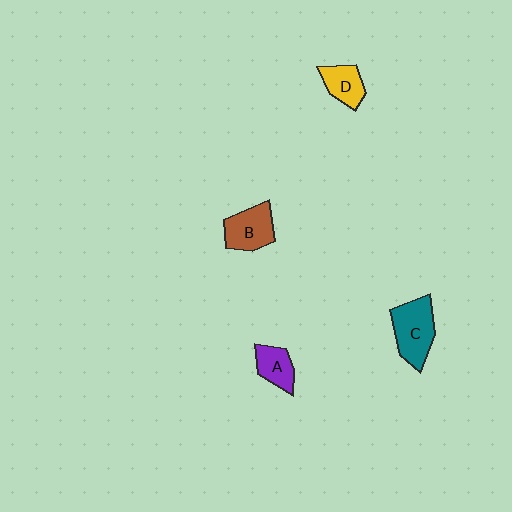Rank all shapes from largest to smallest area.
From largest to smallest: C (teal), B (brown), D (yellow), A (purple).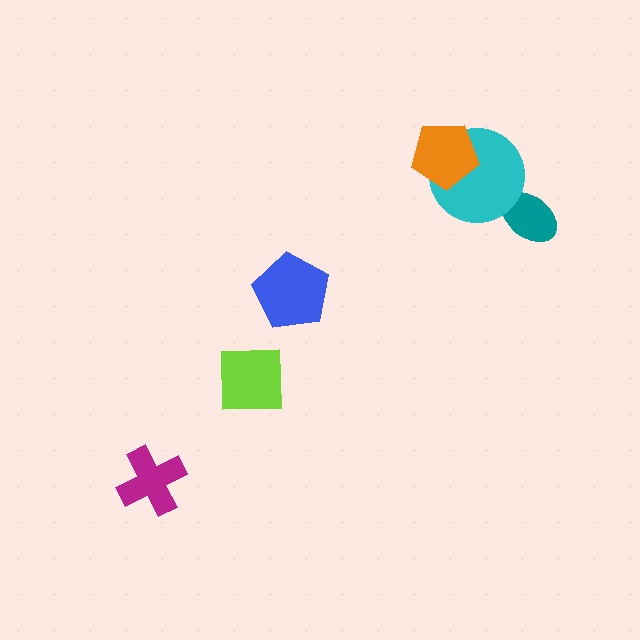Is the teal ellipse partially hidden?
Yes, it is partially covered by another shape.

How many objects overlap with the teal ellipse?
1 object overlaps with the teal ellipse.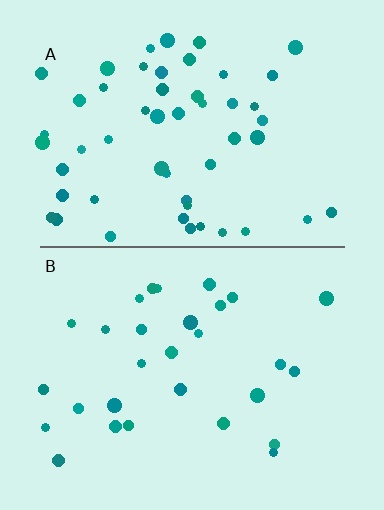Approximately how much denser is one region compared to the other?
Approximately 1.8× — region A over region B.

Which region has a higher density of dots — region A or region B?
A (the top).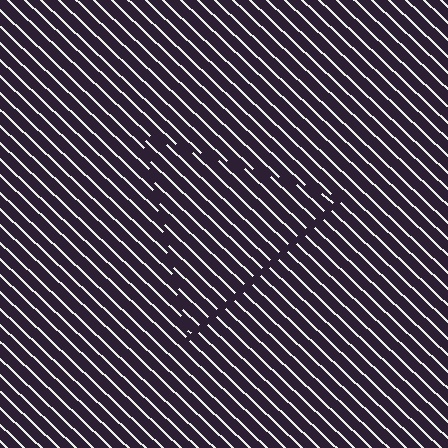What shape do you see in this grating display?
An illusory triangle. The interior of the shape contains the same grating, shifted by half a period — the contour is defined by the phase discontinuity where line-ends from the inner and outer gratings abut.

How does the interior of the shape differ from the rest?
The interior of the shape contains the same grating, shifted by half a period — the contour is defined by the phase discontinuity where line-ends from the inner and outer gratings abut.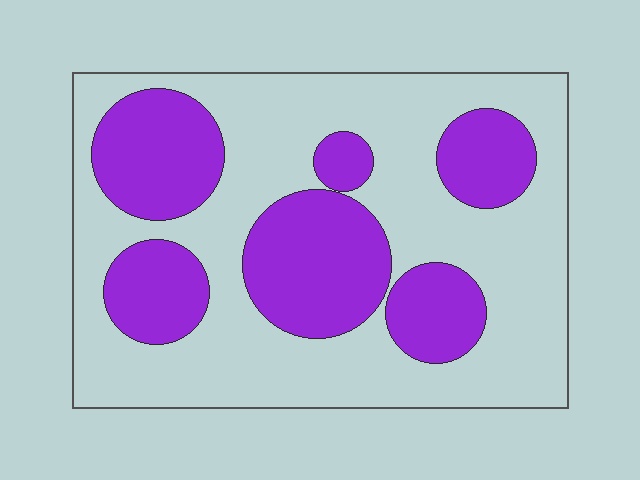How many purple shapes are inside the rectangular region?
6.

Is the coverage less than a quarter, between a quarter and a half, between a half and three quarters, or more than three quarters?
Between a quarter and a half.